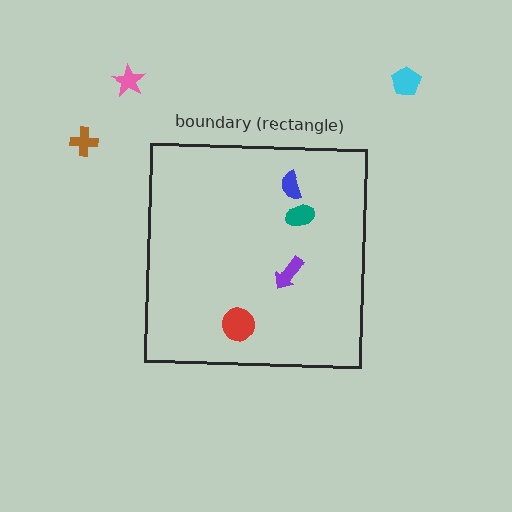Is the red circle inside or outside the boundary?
Inside.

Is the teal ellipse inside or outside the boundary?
Inside.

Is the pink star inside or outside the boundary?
Outside.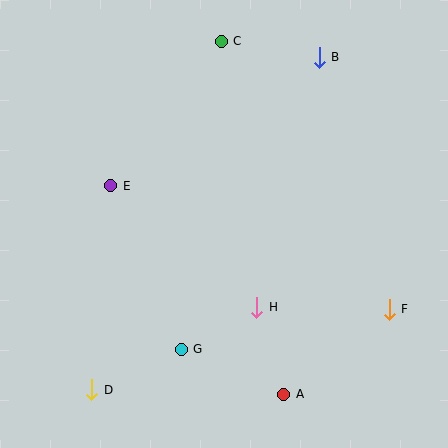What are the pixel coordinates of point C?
Point C is at (221, 41).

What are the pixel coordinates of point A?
Point A is at (284, 394).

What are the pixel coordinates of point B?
Point B is at (319, 57).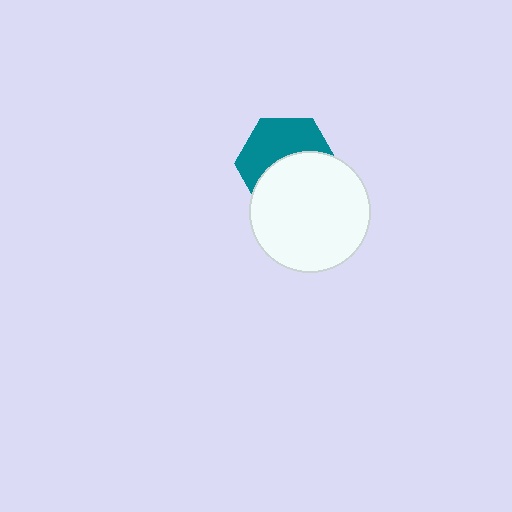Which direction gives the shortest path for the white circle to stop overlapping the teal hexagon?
Moving down gives the shortest separation.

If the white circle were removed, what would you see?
You would see the complete teal hexagon.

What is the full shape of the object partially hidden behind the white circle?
The partially hidden object is a teal hexagon.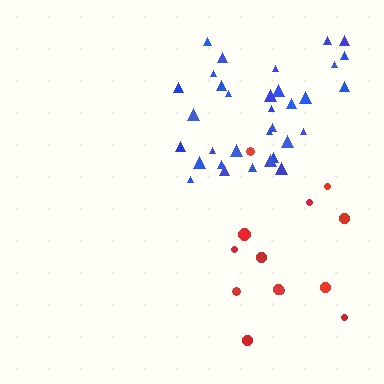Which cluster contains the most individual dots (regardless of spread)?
Blue (33).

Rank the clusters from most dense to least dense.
blue, red.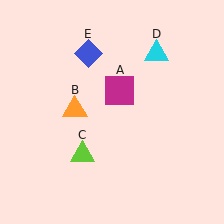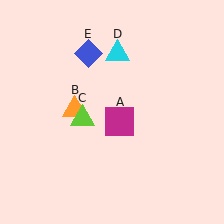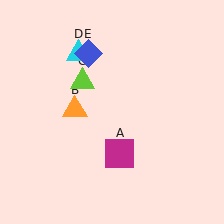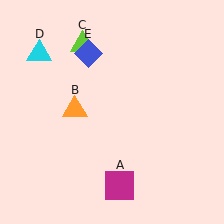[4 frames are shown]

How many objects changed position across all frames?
3 objects changed position: magenta square (object A), lime triangle (object C), cyan triangle (object D).